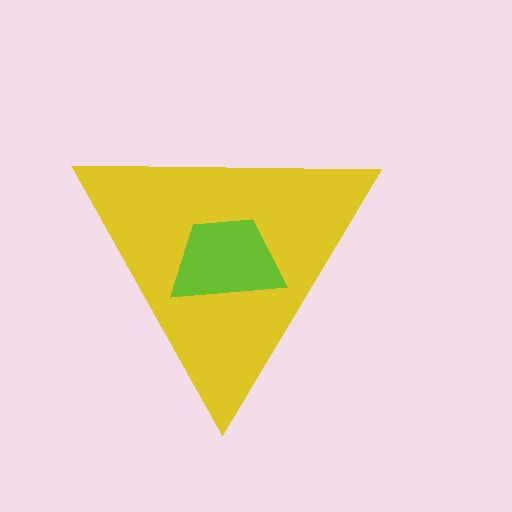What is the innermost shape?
The lime trapezoid.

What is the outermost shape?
The yellow triangle.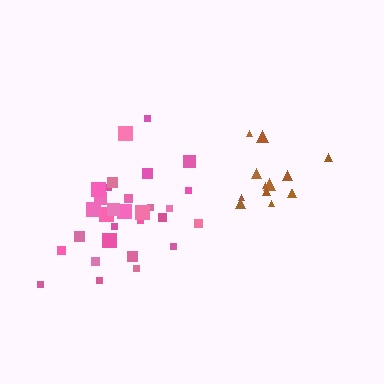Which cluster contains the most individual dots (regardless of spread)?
Pink (30).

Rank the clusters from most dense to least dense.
brown, pink.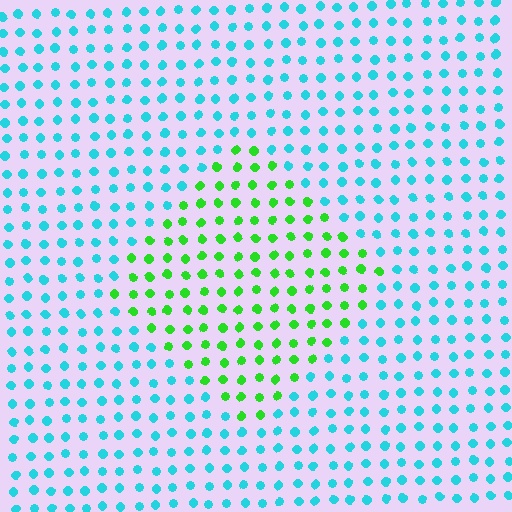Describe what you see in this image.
The image is filled with small cyan elements in a uniform arrangement. A diamond-shaped region is visible where the elements are tinted to a slightly different hue, forming a subtle color boundary.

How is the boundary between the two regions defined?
The boundary is defined purely by a slight shift in hue (about 64 degrees). Spacing, size, and orientation are identical on both sides.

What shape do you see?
I see a diamond.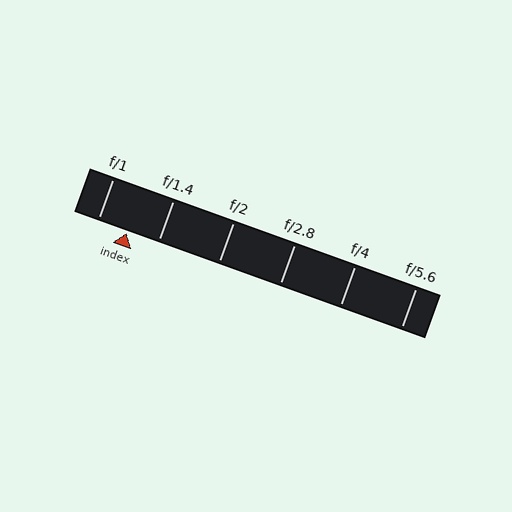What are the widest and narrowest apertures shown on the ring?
The widest aperture shown is f/1 and the narrowest is f/5.6.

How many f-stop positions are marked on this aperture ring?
There are 6 f-stop positions marked.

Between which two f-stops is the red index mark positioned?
The index mark is between f/1 and f/1.4.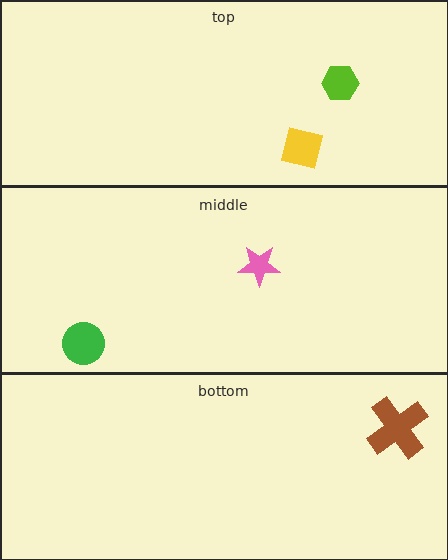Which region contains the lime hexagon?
The top region.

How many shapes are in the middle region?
2.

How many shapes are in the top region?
2.